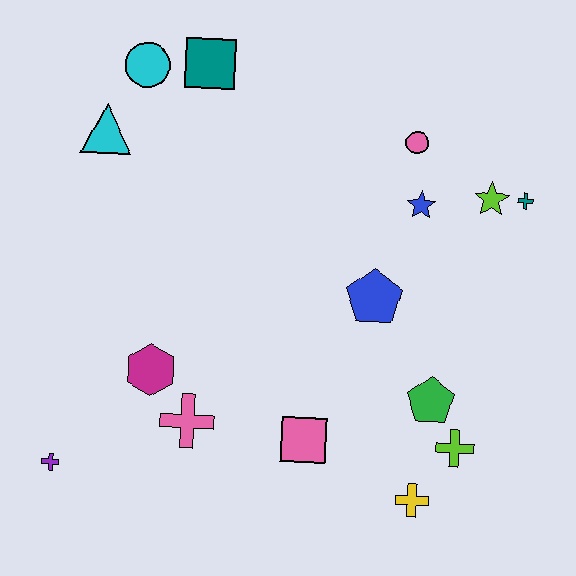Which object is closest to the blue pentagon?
The blue star is closest to the blue pentagon.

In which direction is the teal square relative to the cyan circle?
The teal square is to the right of the cyan circle.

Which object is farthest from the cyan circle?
The yellow cross is farthest from the cyan circle.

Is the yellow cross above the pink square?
No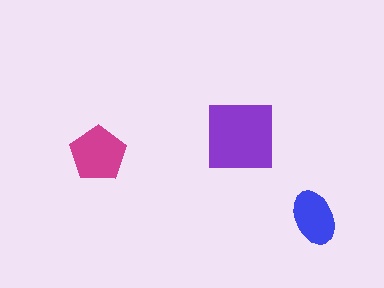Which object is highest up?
The purple square is topmost.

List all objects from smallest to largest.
The blue ellipse, the magenta pentagon, the purple square.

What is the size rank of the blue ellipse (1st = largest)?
3rd.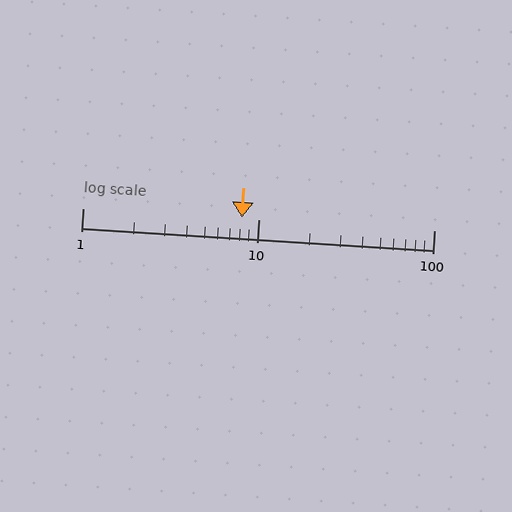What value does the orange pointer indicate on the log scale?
The pointer indicates approximately 8.1.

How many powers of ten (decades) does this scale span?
The scale spans 2 decades, from 1 to 100.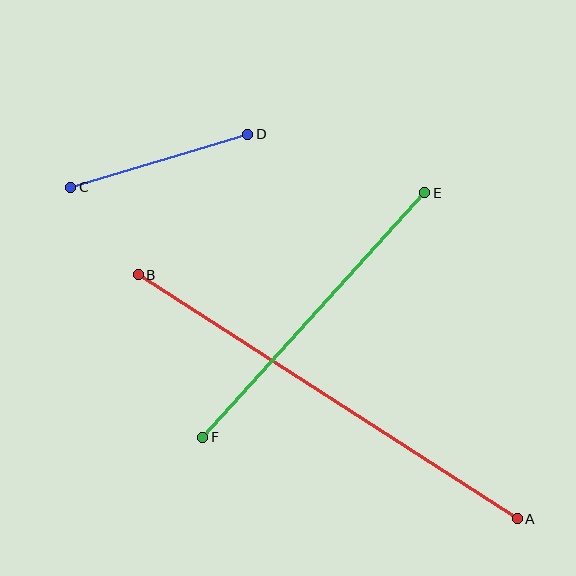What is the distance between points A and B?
The distance is approximately 451 pixels.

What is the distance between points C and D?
The distance is approximately 185 pixels.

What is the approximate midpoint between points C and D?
The midpoint is at approximately (159, 161) pixels.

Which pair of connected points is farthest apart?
Points A and B are farthest apart.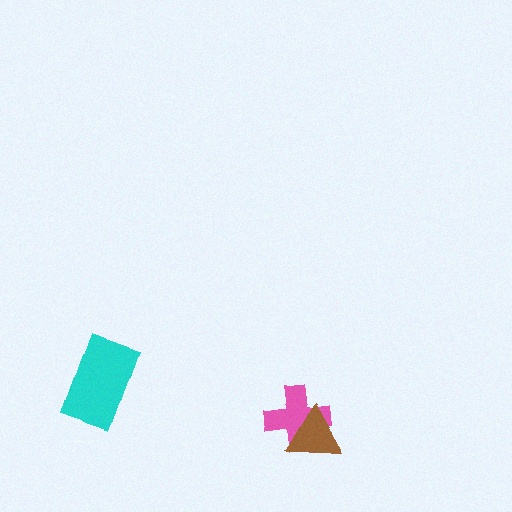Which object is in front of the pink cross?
The brown triangle is in front of the pink cross.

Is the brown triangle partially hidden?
No, no other shape covers it.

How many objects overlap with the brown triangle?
1 object overlaps with the brown triangle.